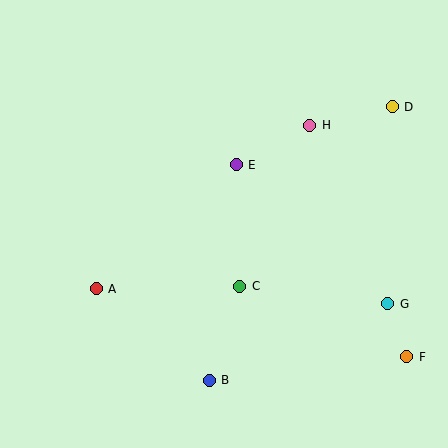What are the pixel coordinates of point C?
Point C is at (240, 287).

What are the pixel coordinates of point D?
Point D is at (392, 107).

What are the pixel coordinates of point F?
Point F is at (407, 357).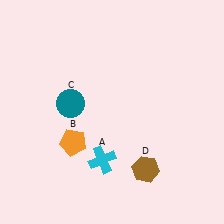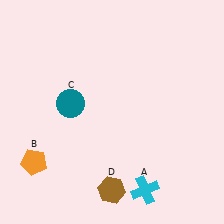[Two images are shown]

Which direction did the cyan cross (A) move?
The cyan cross (A) moved right.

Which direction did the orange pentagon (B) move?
The orange pentagon (B) moved left.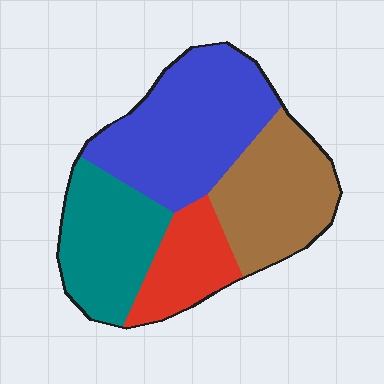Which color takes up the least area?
Red, at roughly 15%.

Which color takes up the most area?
Blue, at roughly 35%.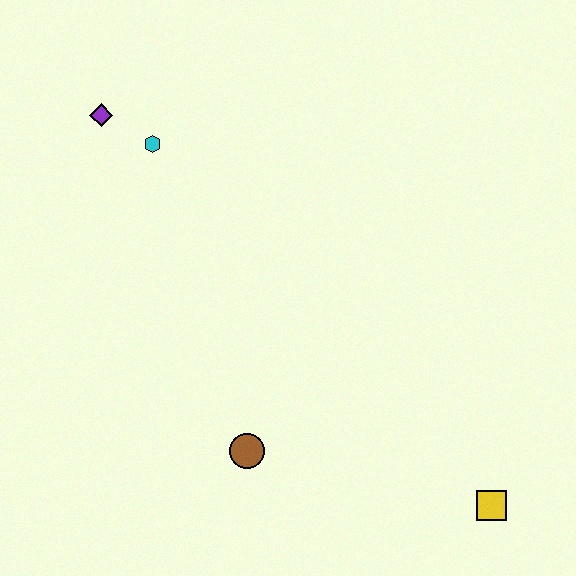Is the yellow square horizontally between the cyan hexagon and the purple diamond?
No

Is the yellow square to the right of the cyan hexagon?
Yes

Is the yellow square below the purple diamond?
Yes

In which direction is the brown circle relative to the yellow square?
The brown circle is to the left of the yellow square.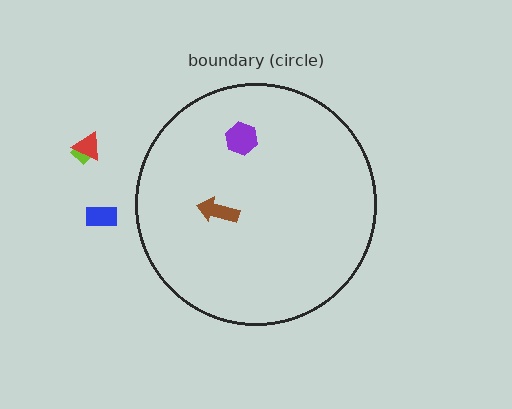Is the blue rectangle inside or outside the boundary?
Outside.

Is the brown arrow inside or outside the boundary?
Inside.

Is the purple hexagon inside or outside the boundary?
Inside.